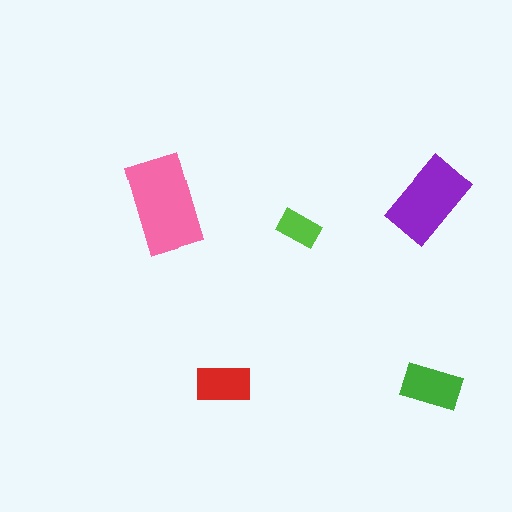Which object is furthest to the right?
The green rectangle is rightmost.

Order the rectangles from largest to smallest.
the pink one, the purple one, the green one, the red one, the lime one.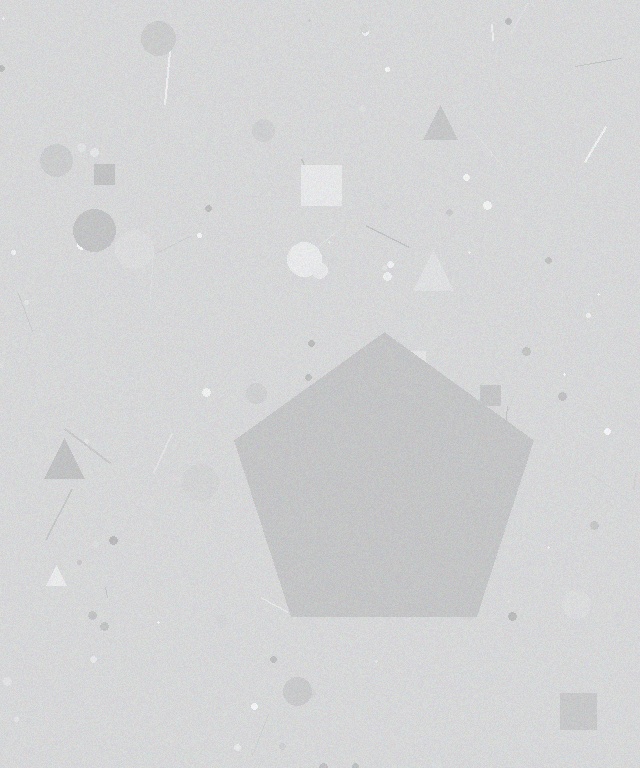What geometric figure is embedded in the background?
A pentagon is embedded in the background.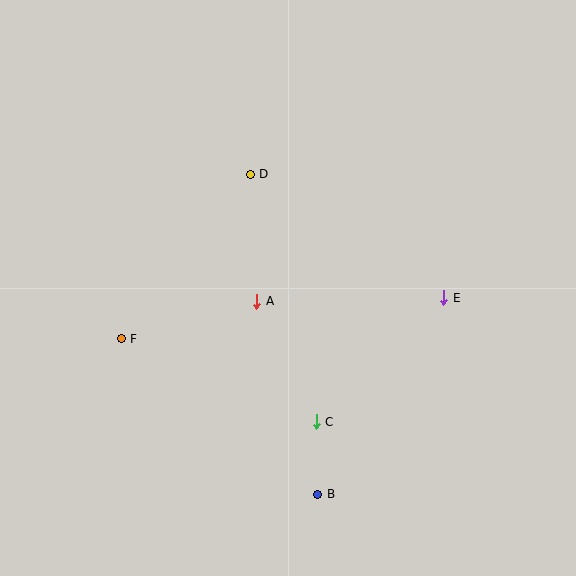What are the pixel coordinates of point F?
Point F is at (121, 339).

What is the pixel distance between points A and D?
The distance between A and D is 127 pixels.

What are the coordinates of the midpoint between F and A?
The midpoint between F and A is at (189, 320).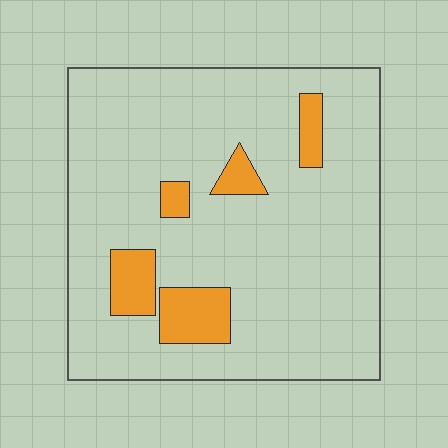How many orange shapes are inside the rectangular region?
5.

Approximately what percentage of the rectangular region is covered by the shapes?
Approximately 10%.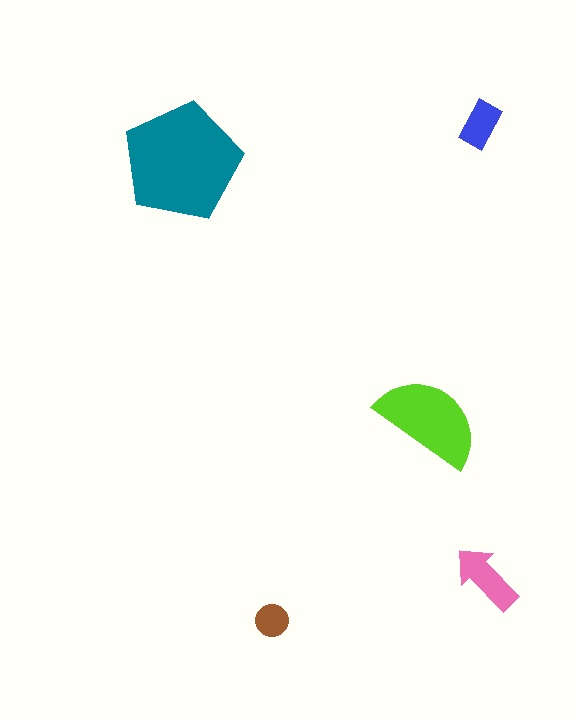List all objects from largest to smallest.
The teal pentagon, the lime semicircle, the pink arrow, the blue rectangle, the brown circle.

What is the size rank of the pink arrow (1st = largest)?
3rd.